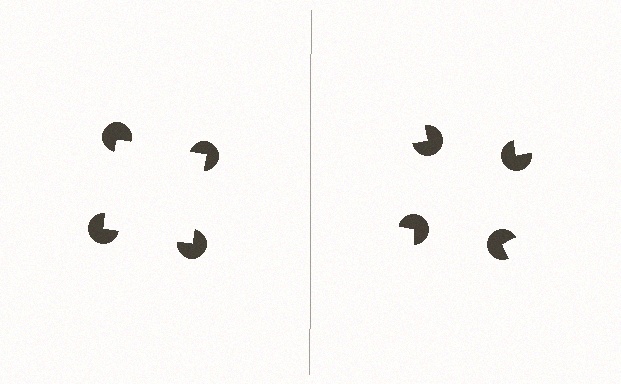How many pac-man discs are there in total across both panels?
8 — 4 on each side.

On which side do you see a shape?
An illusory square appears on the left side. On the right side the wedge cuts are rotated, so no coherent shape forms.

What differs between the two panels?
The pac-man discs are positioned identically on both sides; only the wedge orientations differ. On the left they align to a square; on the right they are misaligned.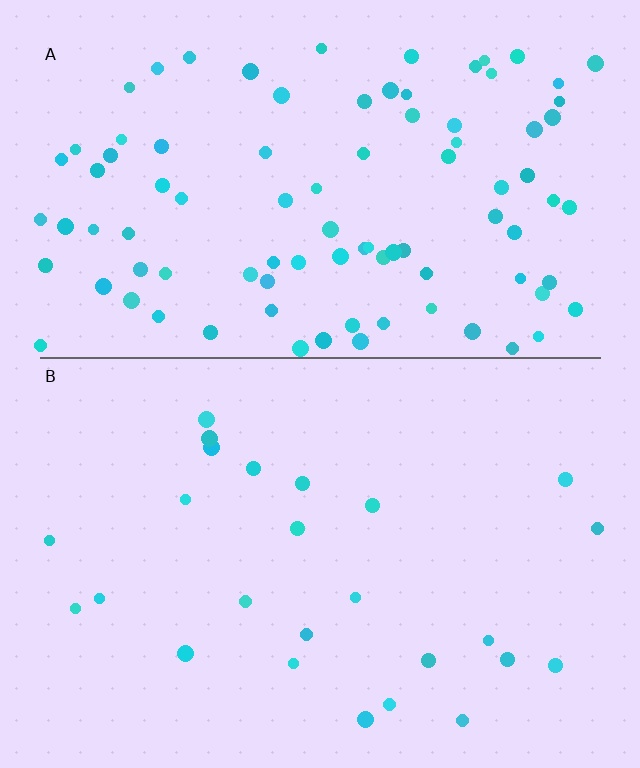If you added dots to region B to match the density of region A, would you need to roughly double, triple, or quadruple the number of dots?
Approximately quadruple.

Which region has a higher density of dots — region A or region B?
A (the top).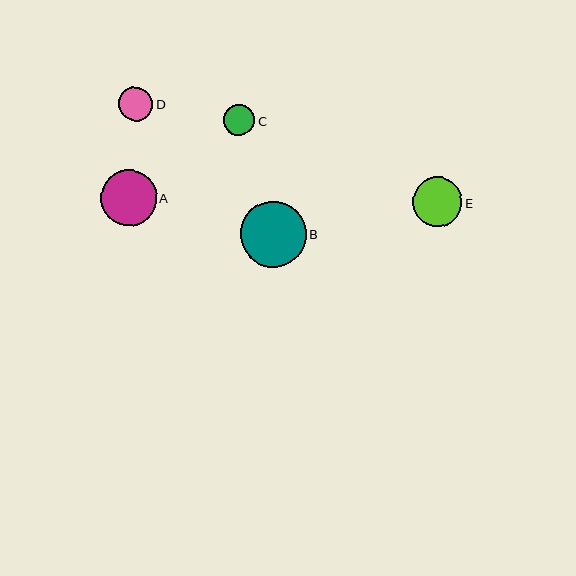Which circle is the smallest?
Circle C is the smallest with a size of approximately 31 pixels.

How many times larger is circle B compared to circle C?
Circle B is approximately 2.1 times the size of circle C.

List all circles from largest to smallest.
From largest to smallest: B, A, E, D, C.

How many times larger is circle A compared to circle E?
Circle A is approximately 1.1 times the size of circle E.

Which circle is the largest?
Circle B is the largest with a size of approximately 66 pixels.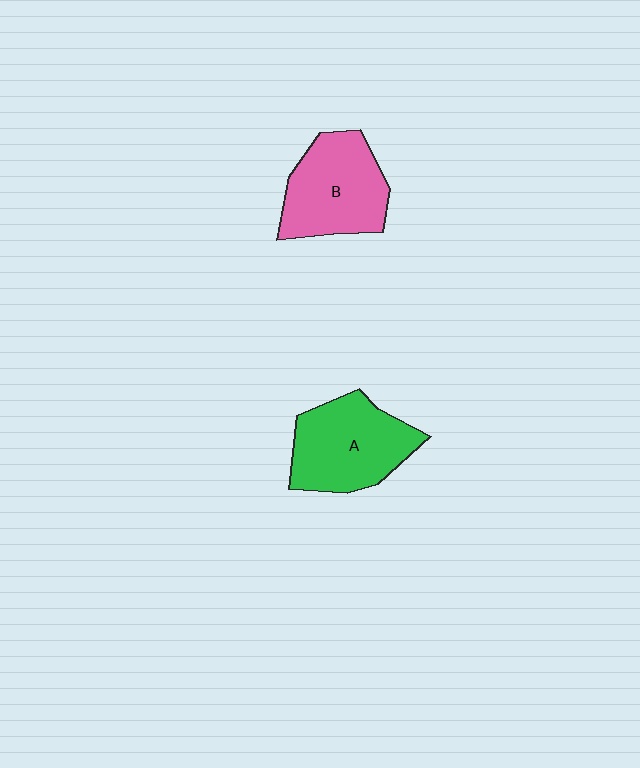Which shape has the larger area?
Shape A (green).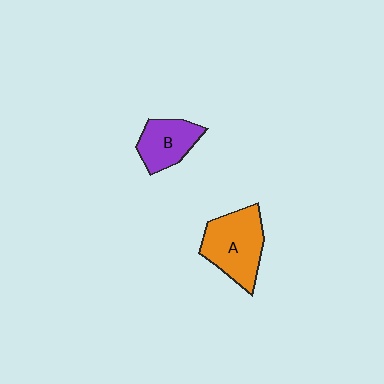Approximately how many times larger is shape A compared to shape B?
Approximately 1.5 times.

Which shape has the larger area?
Shape A (orange).